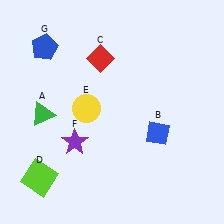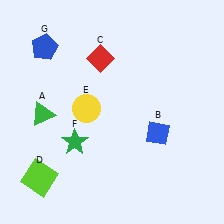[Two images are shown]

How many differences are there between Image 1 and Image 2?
There is 1 difference between the two images.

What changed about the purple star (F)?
In Image 1, F is purple. In Image 2, it changed to green.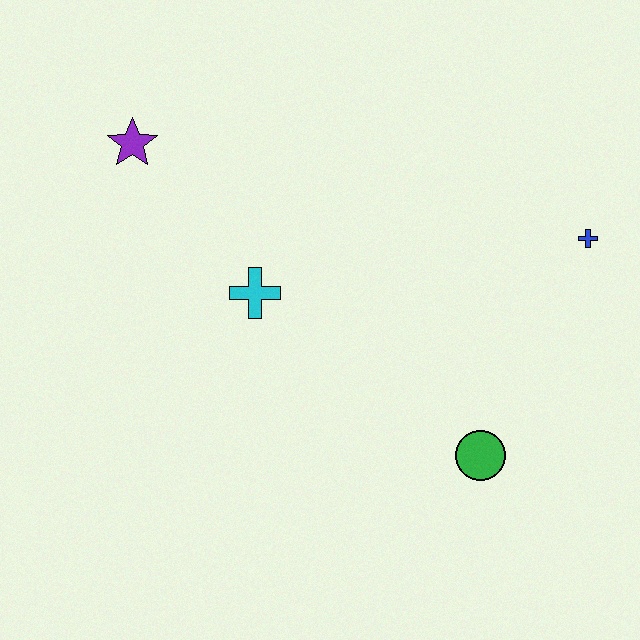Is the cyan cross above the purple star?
No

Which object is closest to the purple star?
The cyan cross is closest to the purple star.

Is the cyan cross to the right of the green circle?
No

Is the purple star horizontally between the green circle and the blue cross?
No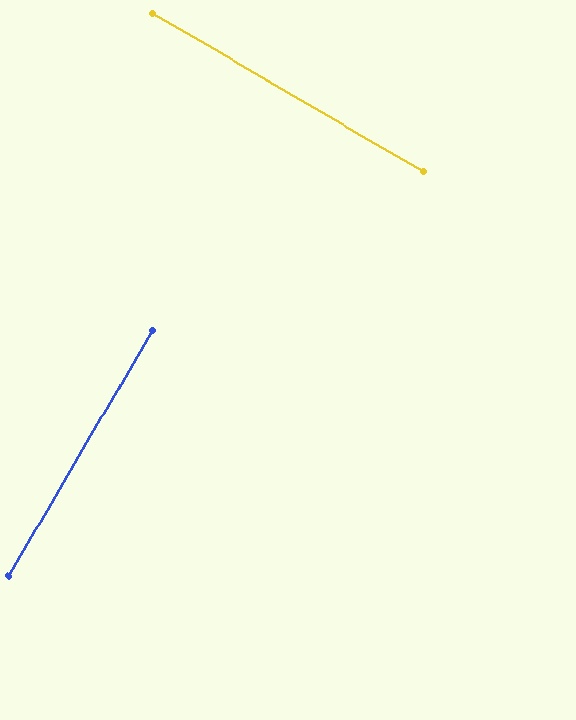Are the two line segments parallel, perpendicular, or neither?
Perpendicular — they meet at approximately 90°.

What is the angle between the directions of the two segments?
Approximately 90 degrees.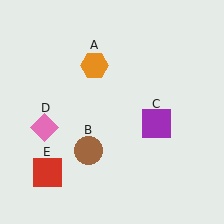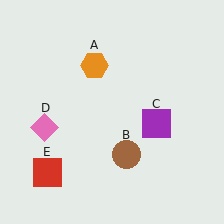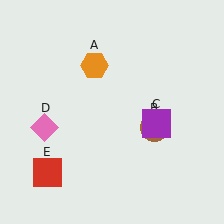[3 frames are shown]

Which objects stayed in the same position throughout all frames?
Orange hexagon (object A) and purple square (object C) and pink diamond (object D) and red square (object E) remained stationary.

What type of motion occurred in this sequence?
The brown circle (object B) rotated counterclockwise around the center of the scene.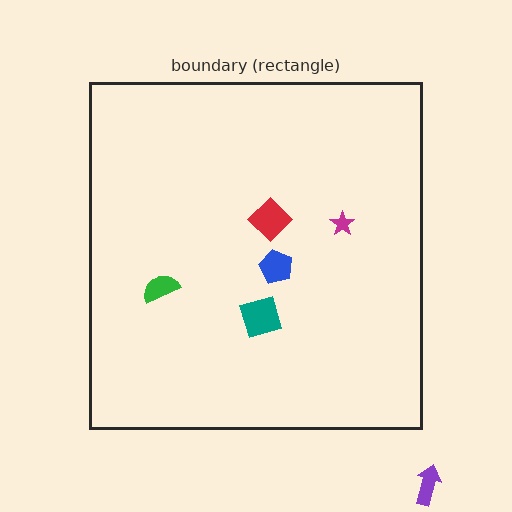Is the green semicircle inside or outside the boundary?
Inside.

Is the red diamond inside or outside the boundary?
Inside.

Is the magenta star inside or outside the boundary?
Inside.